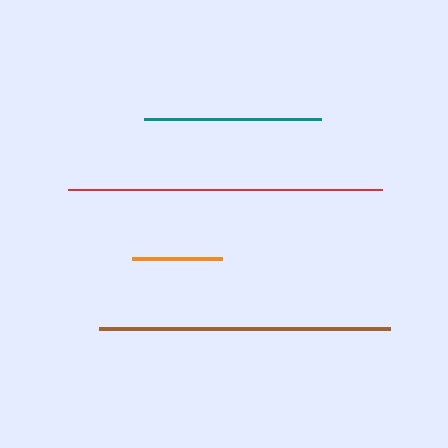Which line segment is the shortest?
The orange line is the shortest at approximately 89 pixels.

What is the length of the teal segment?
The teal segment is approximately 176 pixels long.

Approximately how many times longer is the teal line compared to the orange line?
The teal line is approximately 2.0 times the length of the orange line.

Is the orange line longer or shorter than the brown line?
The brown line is longer than the orange line.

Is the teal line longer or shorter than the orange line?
The teal line is longer than the orange line.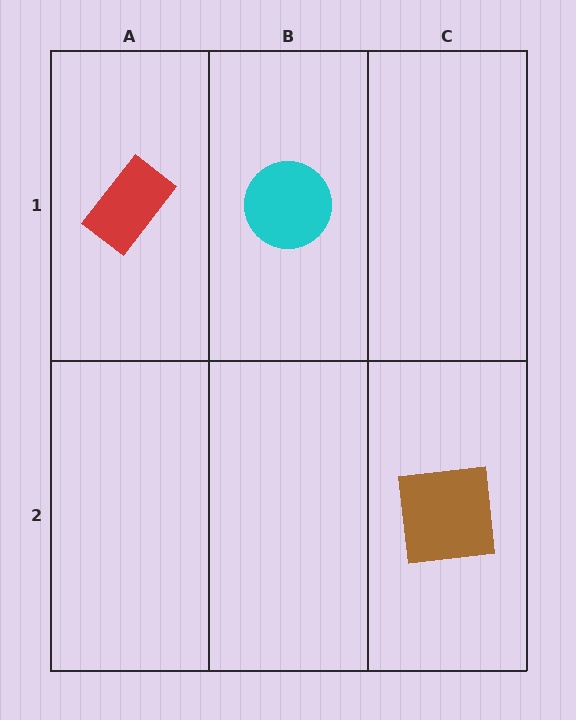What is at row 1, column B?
A cyan circle.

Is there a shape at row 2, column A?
No, that cell is empty.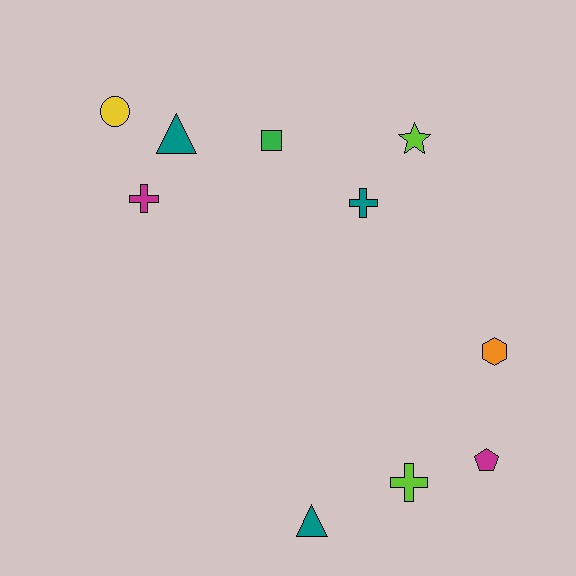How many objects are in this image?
There are 10 objects.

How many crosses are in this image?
There are 3 crosses.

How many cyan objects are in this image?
There are no cyan objects.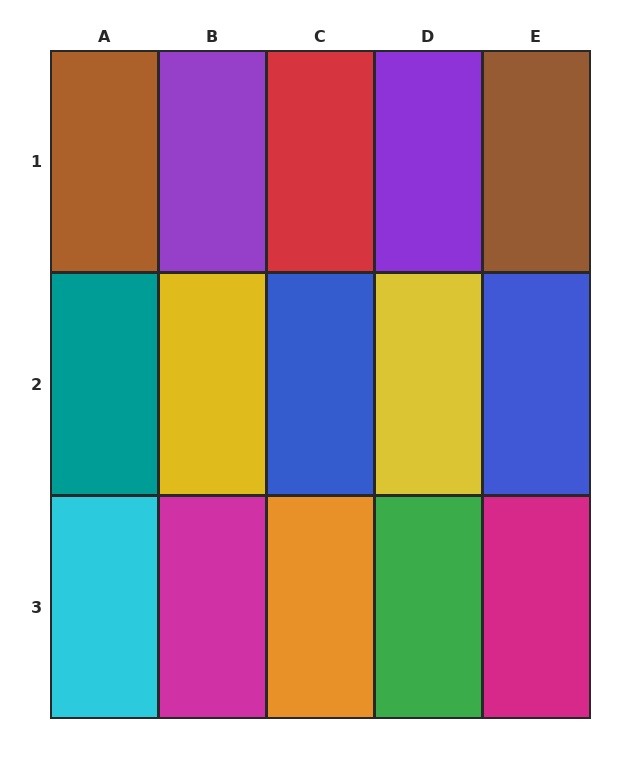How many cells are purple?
2 cells are purple.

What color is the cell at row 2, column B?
Yellow.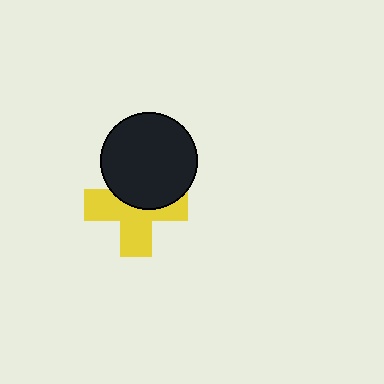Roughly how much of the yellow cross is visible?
About half of it is visible (roughly 59%).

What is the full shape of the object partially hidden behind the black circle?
The partially hidden object is a yellow cross.